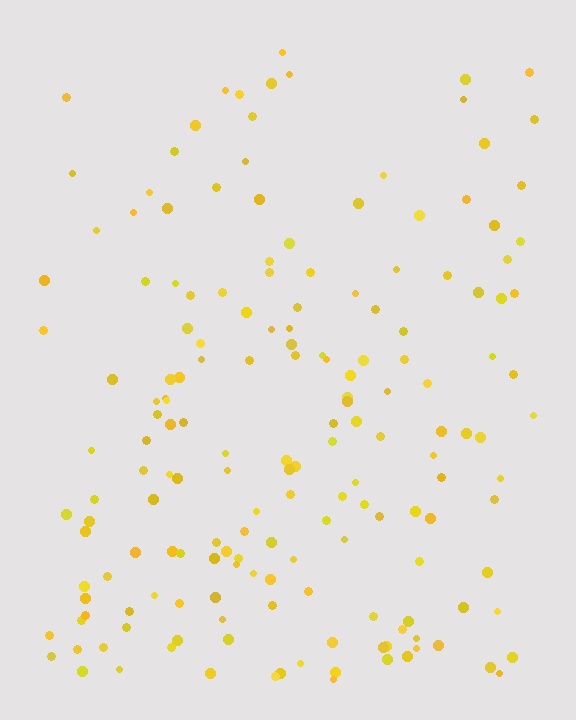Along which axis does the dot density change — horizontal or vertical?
Vertical.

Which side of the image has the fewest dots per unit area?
The top.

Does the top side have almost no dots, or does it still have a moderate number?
Still a moderate number, just noticeably fewer than the bottom.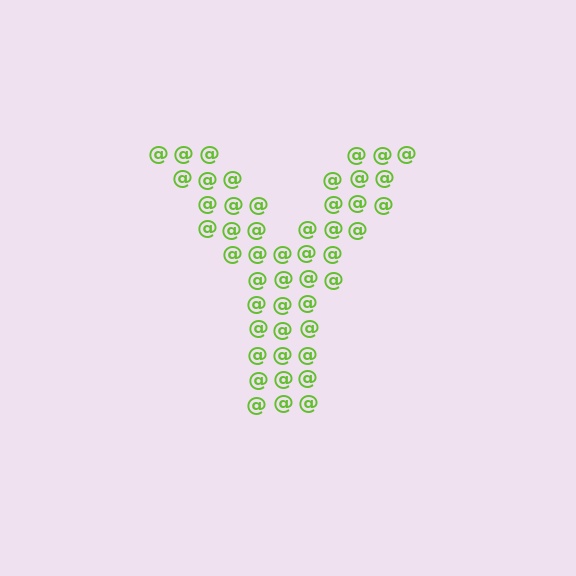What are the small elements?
The small elements are at signs.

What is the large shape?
The large shape is the letter Y.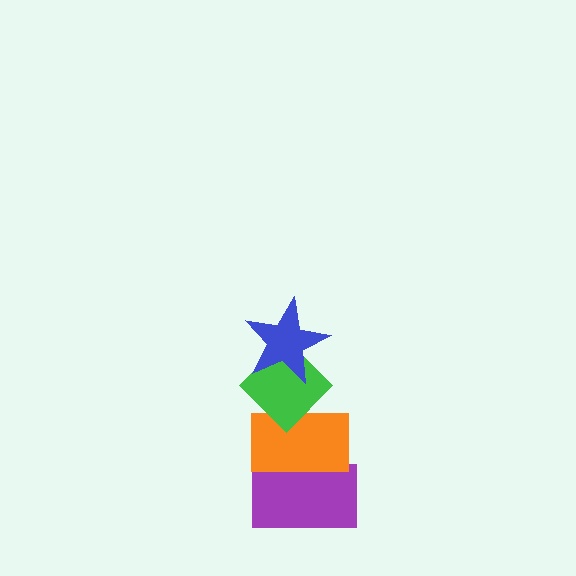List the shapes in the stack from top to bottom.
From top to bottom: the blue star, the green diamond, the orange rectangle, the purple rectangle.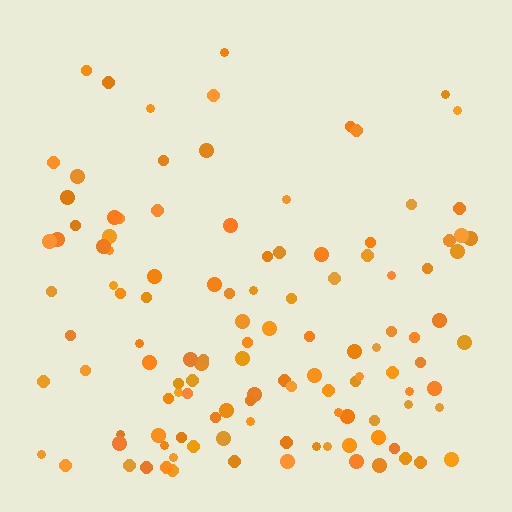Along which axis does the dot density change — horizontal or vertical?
Vertical.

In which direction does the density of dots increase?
From top to bottom, with the bottom side densest.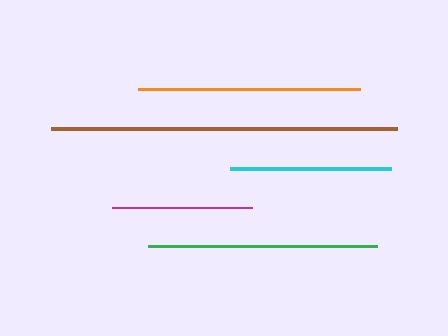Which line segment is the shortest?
The magenta line is the shortest at approximately 140 pixels.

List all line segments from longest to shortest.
From longest to shortest: brown, green, orange, cyan, magenta.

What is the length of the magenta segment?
The magenta segment is approximately 140 pixels long.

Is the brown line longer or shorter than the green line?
The brown line is longer than the green line.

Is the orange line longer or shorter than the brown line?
The brown line is longer than the orange line.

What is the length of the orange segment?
The orange segment is approximately 221 pixels long.